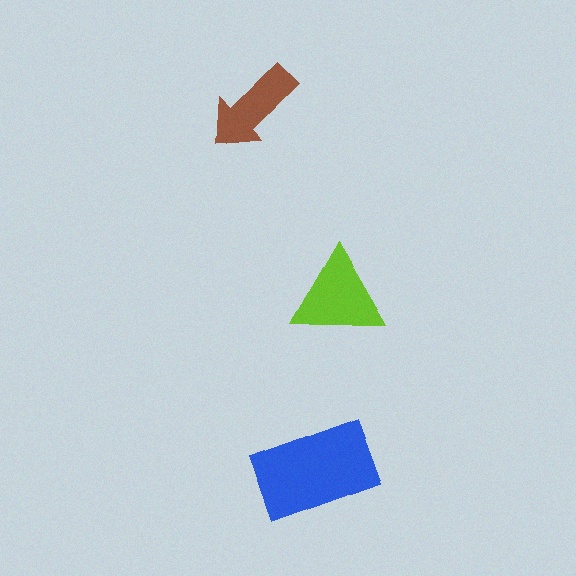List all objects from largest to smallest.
The blue rectangle, the lime triangle, the brown arrow.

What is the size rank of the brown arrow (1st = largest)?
3rd.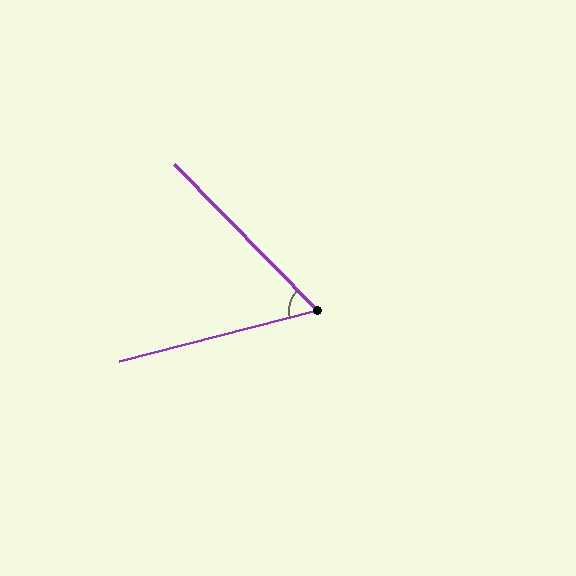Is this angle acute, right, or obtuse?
It is acute.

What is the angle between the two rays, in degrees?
Approximately 60 degrees.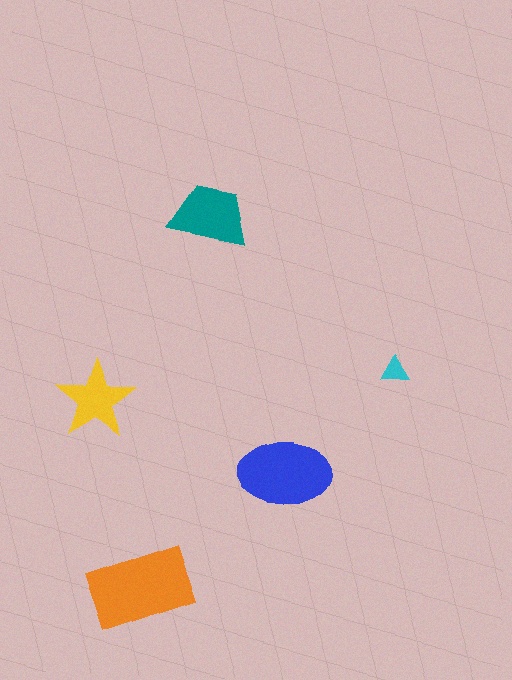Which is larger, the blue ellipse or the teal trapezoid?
The blue ellipse.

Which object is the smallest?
The cyan triangle.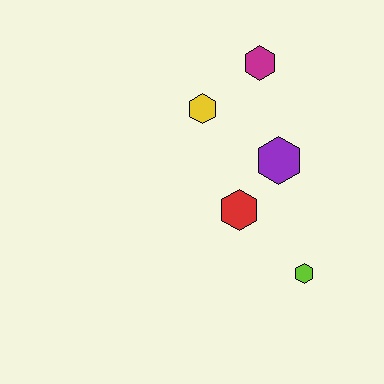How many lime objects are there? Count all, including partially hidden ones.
There is 1 lime object.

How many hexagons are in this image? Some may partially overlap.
There are 5 hexagons.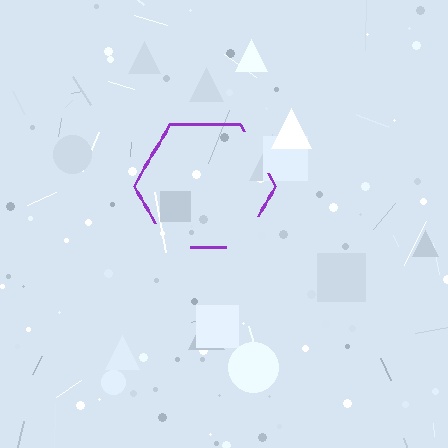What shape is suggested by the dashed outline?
The dashed outline suggests a hexagon.